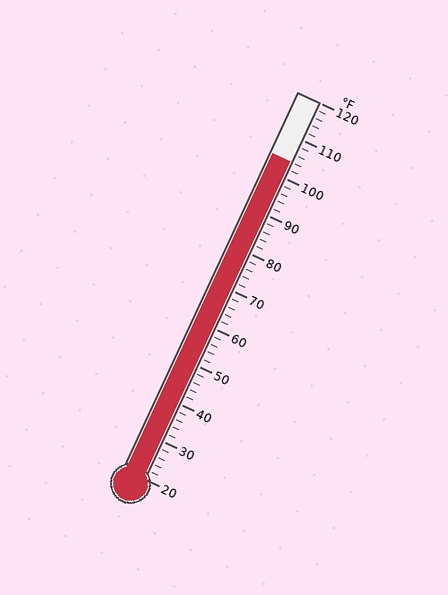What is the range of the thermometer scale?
The thermometer scale ranges from 20°F to 120°F.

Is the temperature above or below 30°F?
The temperature is above 30°F.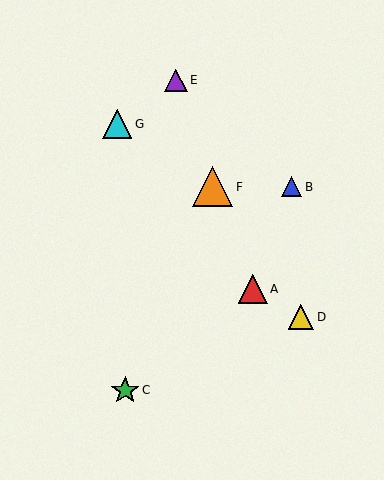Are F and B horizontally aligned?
Yes, both are at y≈187.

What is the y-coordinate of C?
Object C is at y≈390.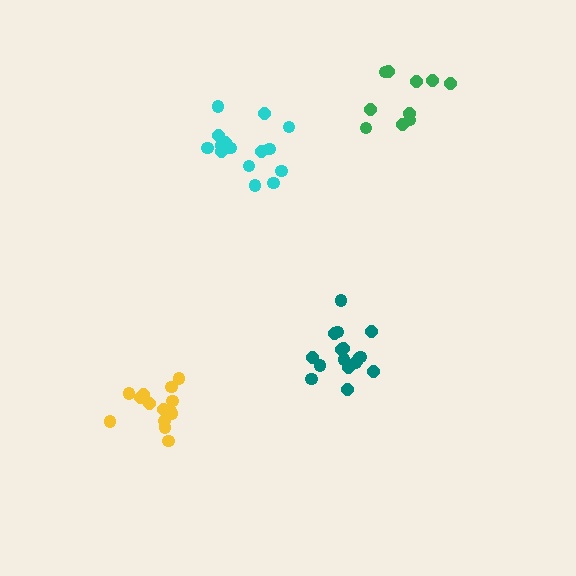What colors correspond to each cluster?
The clusters are colored: cyan, yellow, teal, green.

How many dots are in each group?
Group 1: 15 dots, Group 2: 14 dots, Group 3: 16 dots, Group 4: 10 dots (55 total).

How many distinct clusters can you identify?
There are 4 distinct clusters.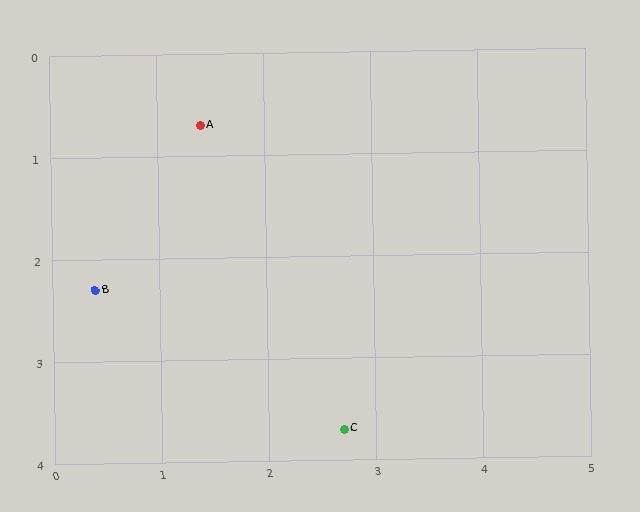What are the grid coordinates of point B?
Point B is at approximately (0.4, 2.3).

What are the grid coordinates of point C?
Point C is at approximately (2.7, 3.7).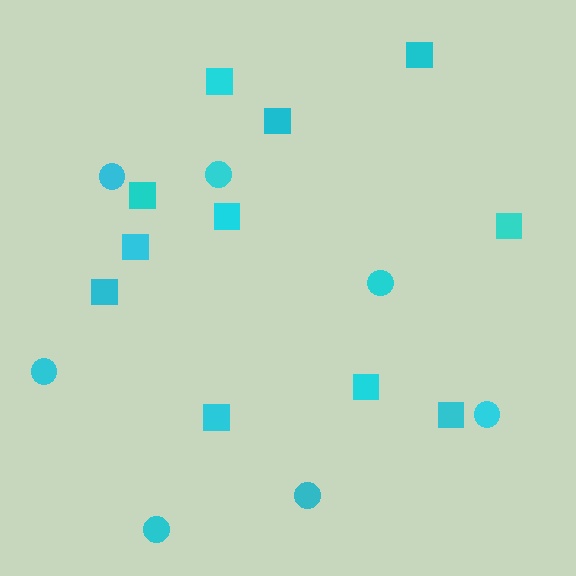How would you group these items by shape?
There are 2 groups: one group of squares (11) and one group of circles (7).